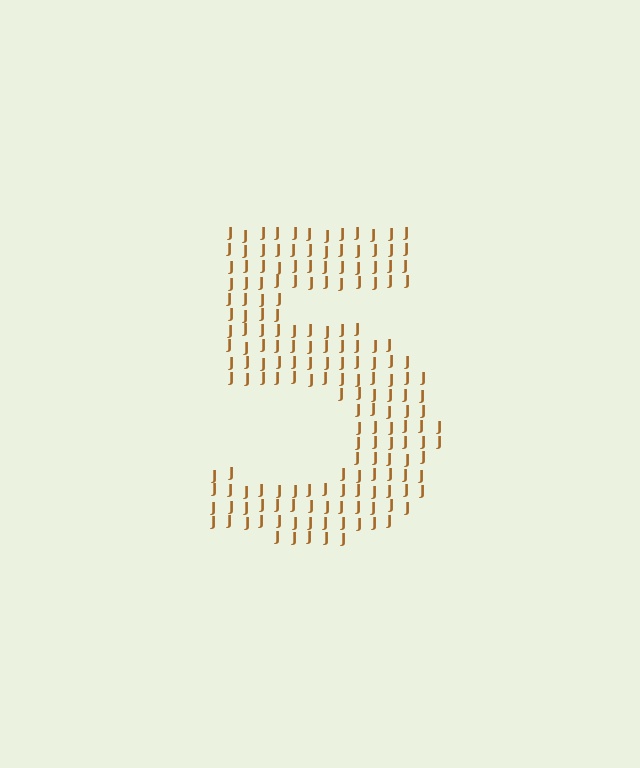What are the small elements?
The small elements are letter J's.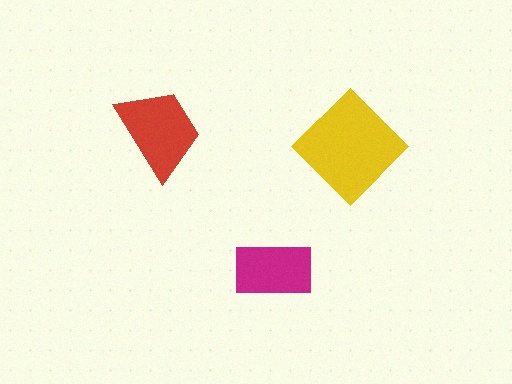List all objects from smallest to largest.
The magenta rectangle, the red trapezoid, the yellow diamond.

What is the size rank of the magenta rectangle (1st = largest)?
3rd.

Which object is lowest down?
The magenta rectangle is bottommost.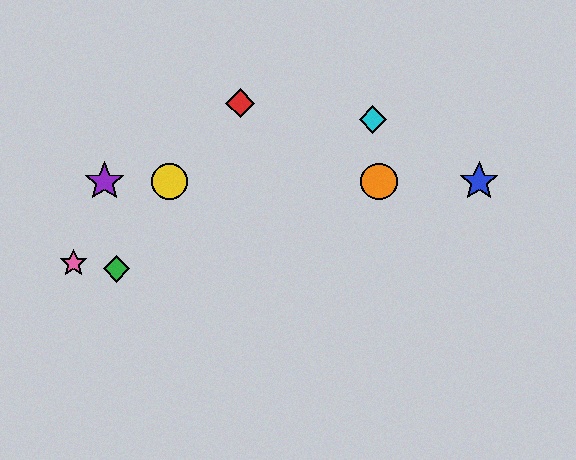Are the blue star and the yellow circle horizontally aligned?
Yes, both are at y≈181.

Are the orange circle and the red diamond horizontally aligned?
No, the orange circle is at y≈181 and the red diamond is at y≈103.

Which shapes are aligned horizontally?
The blue star, the yellow circle, the purple star, the orange circle are aligned horizontally.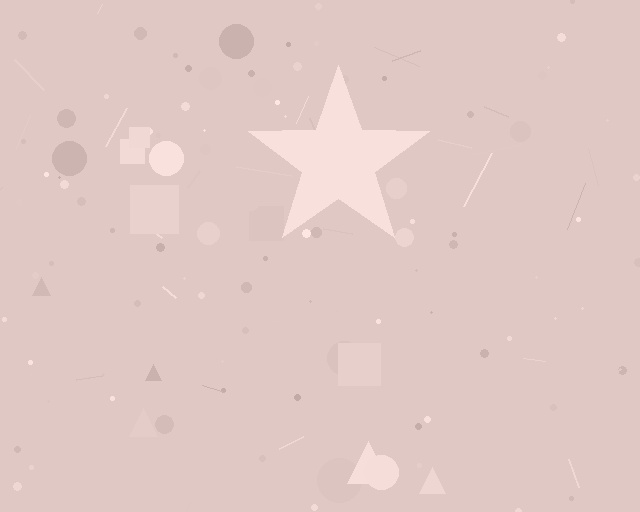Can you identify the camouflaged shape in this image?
The camouflaged shape is a star.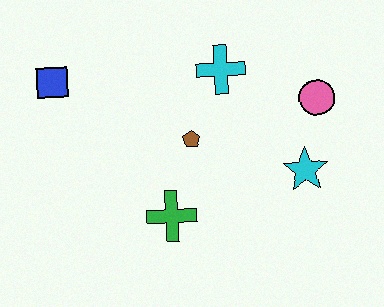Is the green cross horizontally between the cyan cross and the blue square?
Yes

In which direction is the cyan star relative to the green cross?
The cyan star is to the right of the green cross.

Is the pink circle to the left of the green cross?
No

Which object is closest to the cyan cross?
The brown pentagon is closest to the cyan cross.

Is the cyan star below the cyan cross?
Yes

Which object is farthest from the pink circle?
The blue square is farthest from the pink circle.